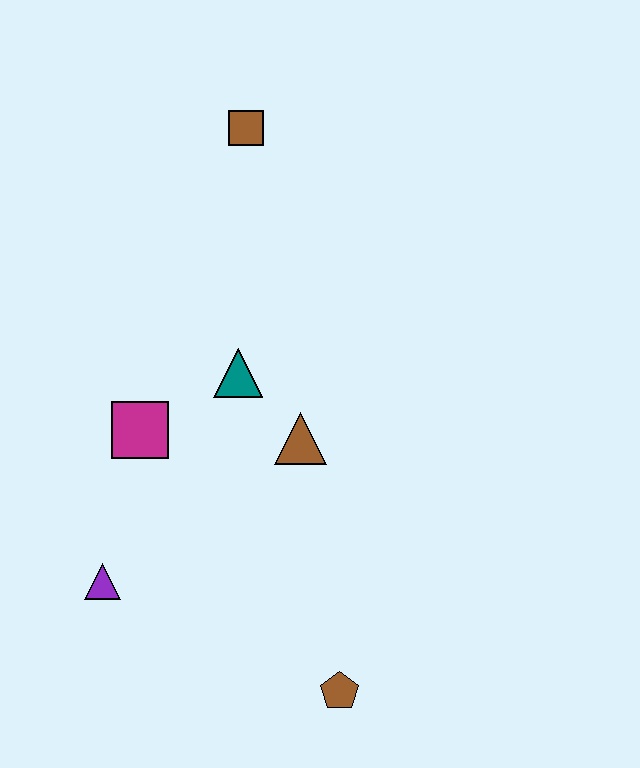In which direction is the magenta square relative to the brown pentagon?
The magenta square is above the brown pentagon.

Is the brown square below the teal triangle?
No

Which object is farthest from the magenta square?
The brown pentagon is farthest from the magenta square.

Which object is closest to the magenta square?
The teal triangle is closest to the magenta square.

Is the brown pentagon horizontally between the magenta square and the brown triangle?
No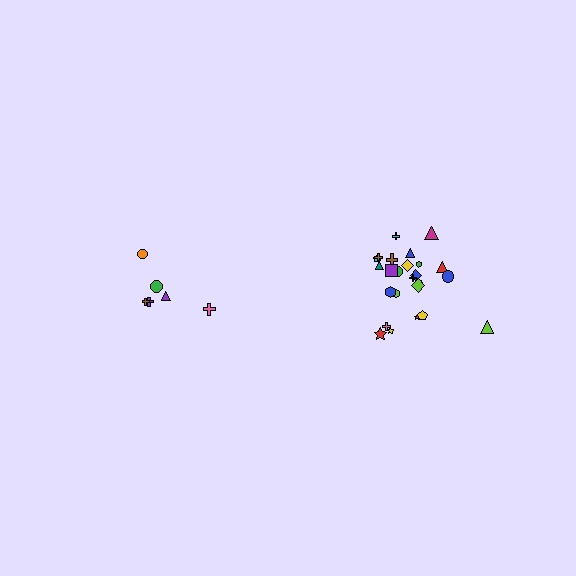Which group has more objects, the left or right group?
The right group.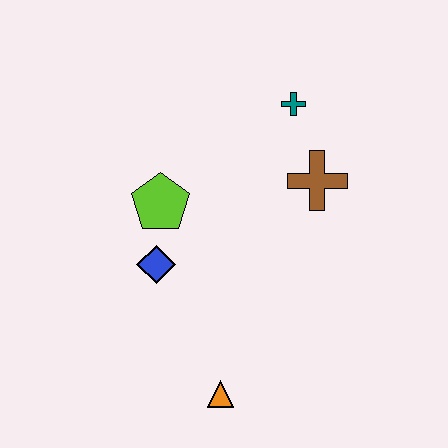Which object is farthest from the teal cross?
The orange triangle is farthest from the teal cross.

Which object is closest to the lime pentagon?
The blue diamond is closest to the lime pentagon.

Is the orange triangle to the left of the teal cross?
Yes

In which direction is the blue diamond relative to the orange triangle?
The blue diamond is above the orange triangle.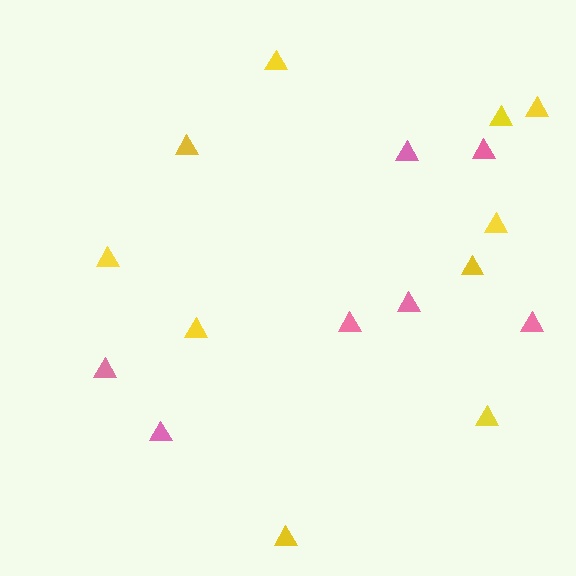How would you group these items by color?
There are 2 groups: one group of yellow triangles (10) and one group of pink triangles (7).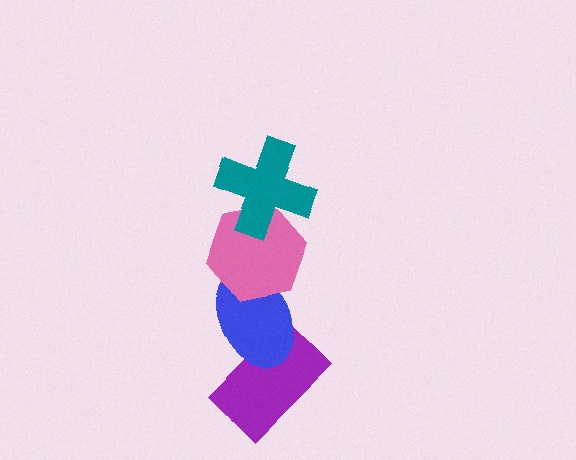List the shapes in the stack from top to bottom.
From top to bottom: the teal cross, the pink hexagon, the blue ellipse, the purple rectangle.